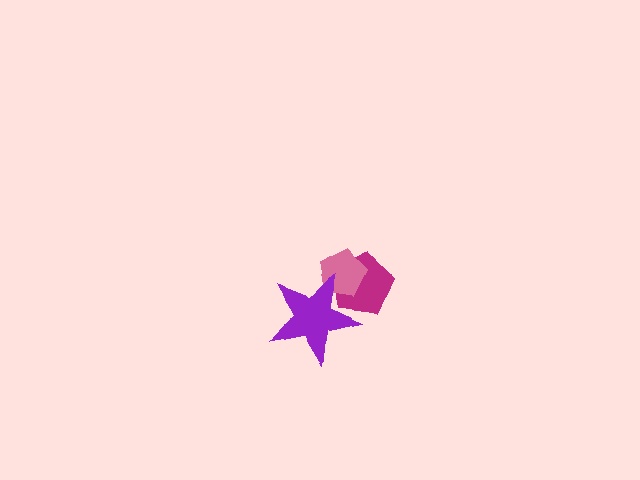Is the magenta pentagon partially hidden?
Yes, it is partially covered by another shape.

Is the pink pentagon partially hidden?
Yes, it is partially covered by another shape.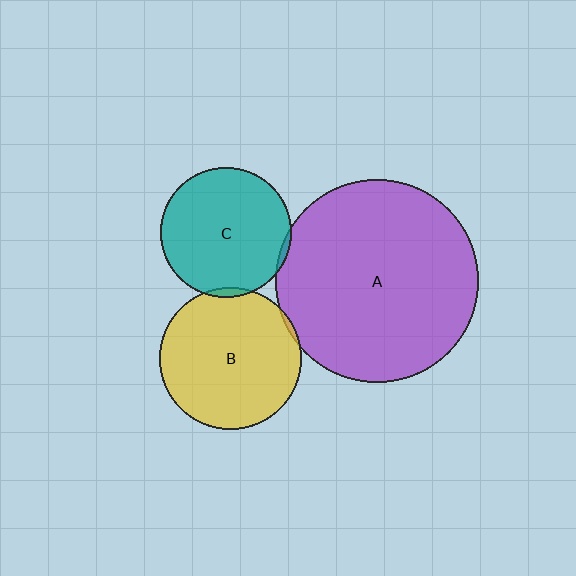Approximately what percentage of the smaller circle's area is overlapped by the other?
Approximately 5%.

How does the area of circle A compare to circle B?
Approximately 2.0 times.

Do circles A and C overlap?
Yes.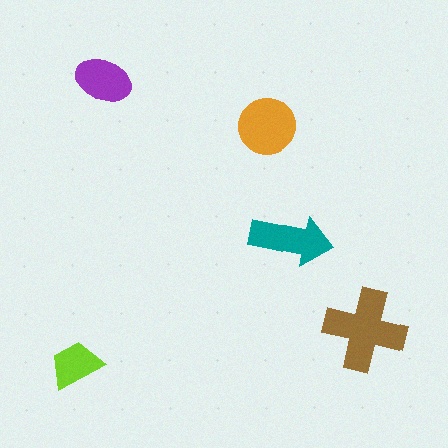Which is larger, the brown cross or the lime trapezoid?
The brown cross.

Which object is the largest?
The brown cross.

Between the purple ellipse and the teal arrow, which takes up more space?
The teal arrow.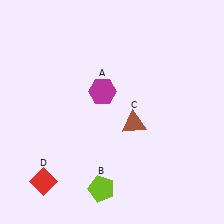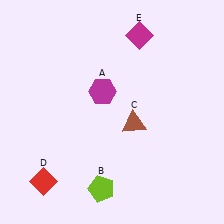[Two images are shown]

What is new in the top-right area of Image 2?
A magenta diamond (E) was added in the top-right area of Image 2.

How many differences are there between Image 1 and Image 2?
There is 1 difference between the two images.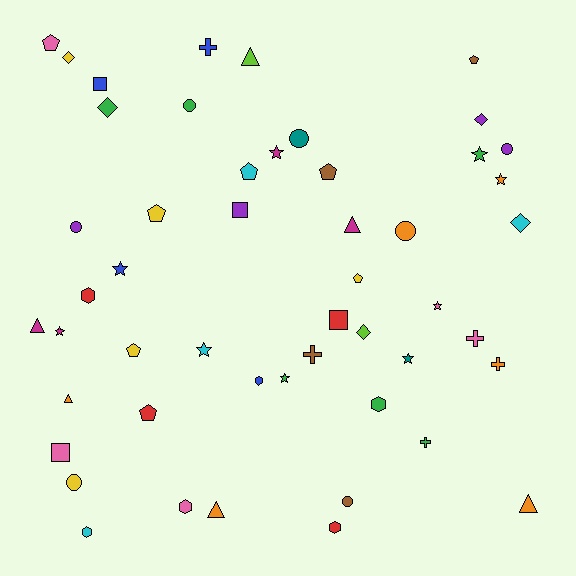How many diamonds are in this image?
There are 5 diamonds.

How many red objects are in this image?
There are 4 red objects.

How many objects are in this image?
There are 50 objects.